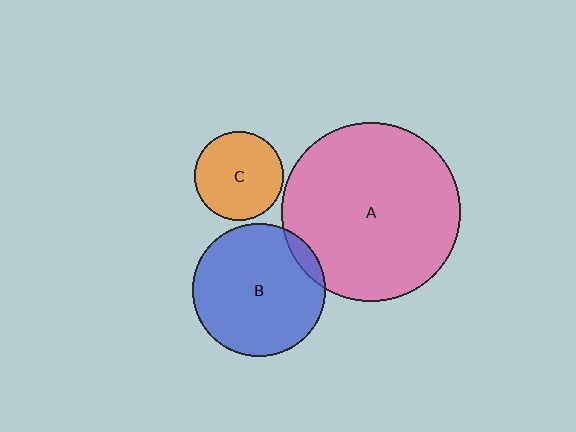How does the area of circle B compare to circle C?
Approximately 2.3 times.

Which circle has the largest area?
Circle A (pink).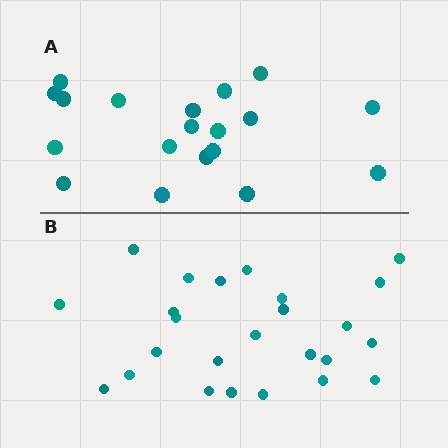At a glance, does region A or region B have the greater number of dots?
Region B (the bottom region) has more dots.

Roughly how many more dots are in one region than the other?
Region B has about 6 more dots than region A.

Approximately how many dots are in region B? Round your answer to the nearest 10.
About 20 dots. (The exact count is 25, which rounds to 20.)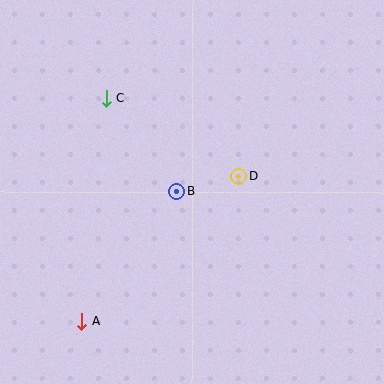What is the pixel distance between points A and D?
The distance between A and D is 214 pixels.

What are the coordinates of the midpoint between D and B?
The midpoint between D and B is at (208, 184).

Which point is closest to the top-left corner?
Point C is closest to the top-left corner.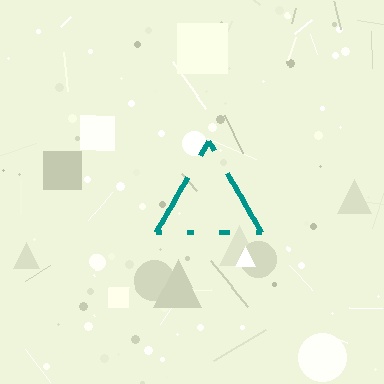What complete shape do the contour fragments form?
The contour fragments form a triangle.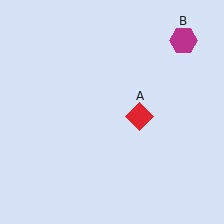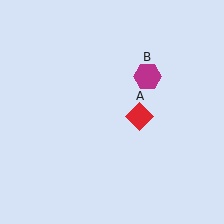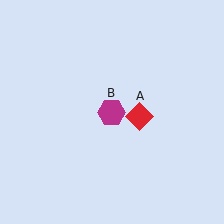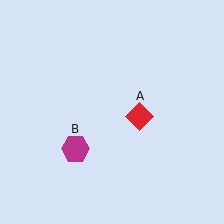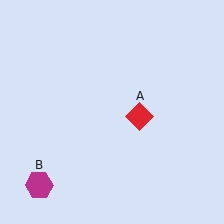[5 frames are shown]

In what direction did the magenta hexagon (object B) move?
The magenta hexagon (object B) moved down and to the left.